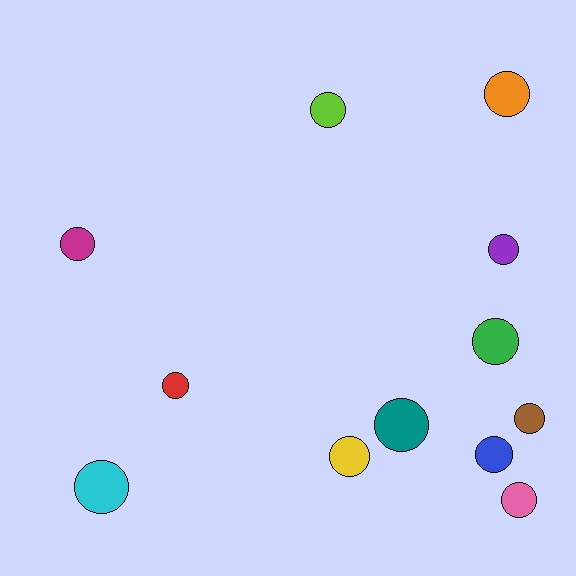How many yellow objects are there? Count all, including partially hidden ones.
There is 1 yellow object.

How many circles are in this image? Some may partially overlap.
There are 12 circles.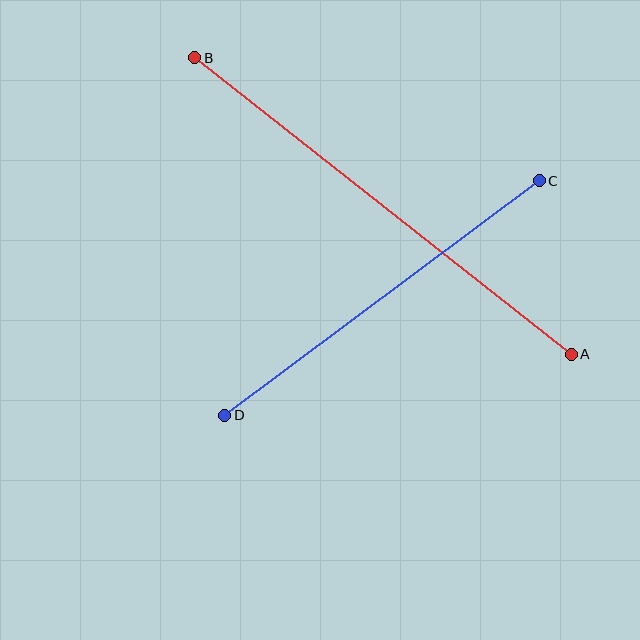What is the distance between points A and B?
The distance is approximately 479 pixels.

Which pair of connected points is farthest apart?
Points A and B are farthest apart.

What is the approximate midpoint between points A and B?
The midpoint is at approximately (383, 206) pixels.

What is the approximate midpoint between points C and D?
The midpoint is at approximately (382, 298) pixels.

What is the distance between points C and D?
The distance is approximately 393 pixels.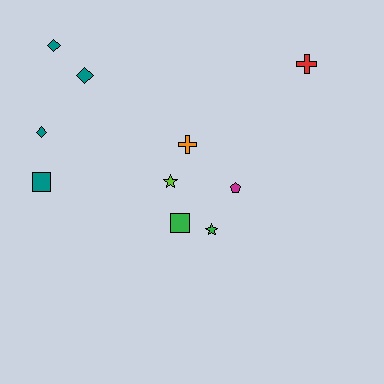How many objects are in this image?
There are 10 objects.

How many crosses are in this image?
There are 2 crosses.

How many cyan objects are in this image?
There are no cyan objects.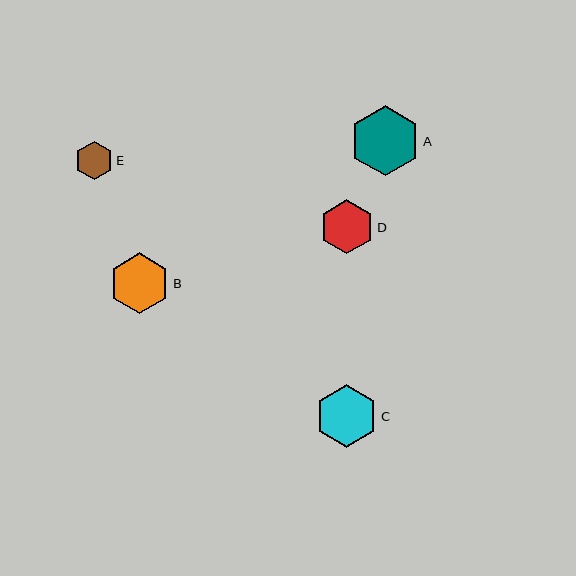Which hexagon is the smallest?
Hexagon E is the smallest with a size of approximately 38 pixels.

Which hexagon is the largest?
Hexagon A is the largest with a size of approximately 70 pixels.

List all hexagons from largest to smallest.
From largest to smallest: A, C, B, D, E.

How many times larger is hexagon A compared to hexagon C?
Hexagon A is approximately 1.1 times the size of hexagon C.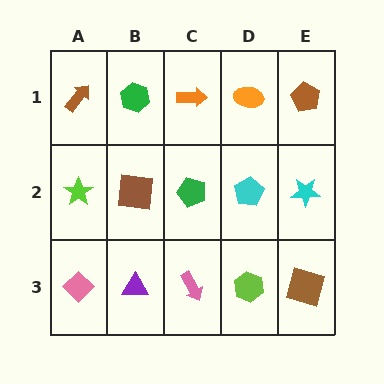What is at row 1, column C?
An orange arrow.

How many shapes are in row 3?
5 shapes.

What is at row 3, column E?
A brown square.